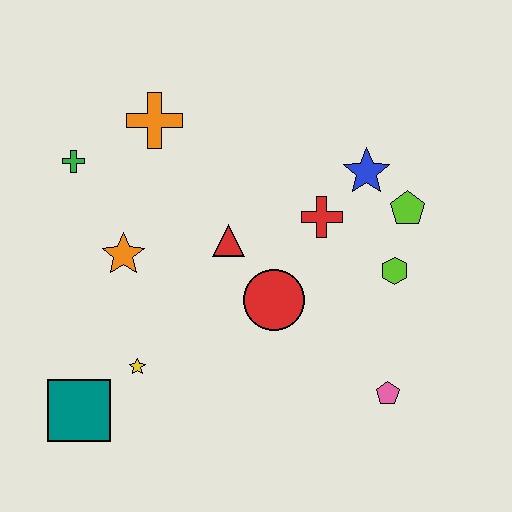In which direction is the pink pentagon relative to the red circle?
The pink pentagon is to the right of the red circle.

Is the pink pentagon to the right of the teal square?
Yes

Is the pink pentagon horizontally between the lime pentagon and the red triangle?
Yes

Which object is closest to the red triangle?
The red circle is closest to the red triangle.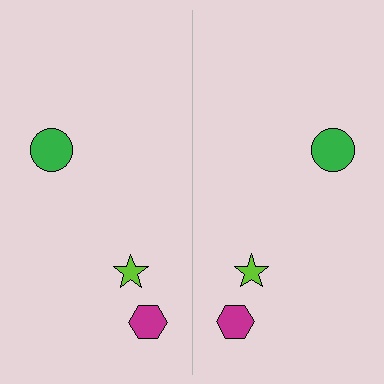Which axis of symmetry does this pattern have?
The pattern has a vertical axis of symmetry running through the center of the image.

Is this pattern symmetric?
Yes, this pattern has bilateral (reflection) symmetry.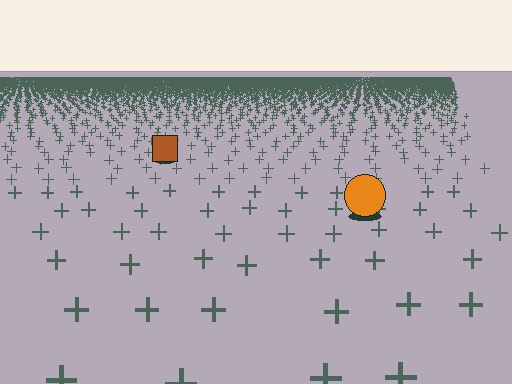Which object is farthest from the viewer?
The brown square is farthest from the viewer. It appears smaller and the ground texture around it is denser.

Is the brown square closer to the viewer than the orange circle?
No. The orange circle is closer — you can tell from the texture gradient: the ground texture is coarser near it.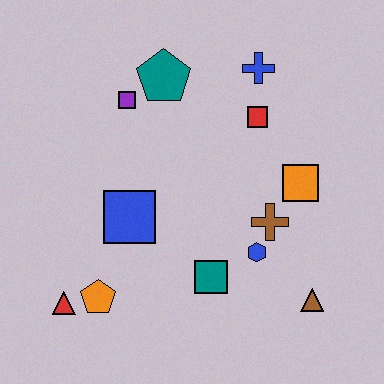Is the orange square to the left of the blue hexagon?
No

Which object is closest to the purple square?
The teal pentagon is closest to the purple square.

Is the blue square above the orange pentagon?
Yes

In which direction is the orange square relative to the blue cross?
The orange square is below the blue cross.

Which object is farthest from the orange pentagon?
The blue cross is farthest from the orange pentagon.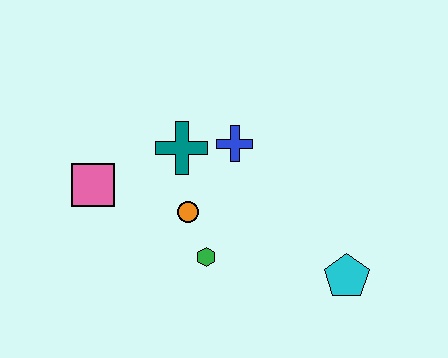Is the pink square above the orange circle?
Yes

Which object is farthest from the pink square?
The cyan pentagon is farthest from the pink square.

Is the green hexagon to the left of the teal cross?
No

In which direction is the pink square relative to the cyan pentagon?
The pink square is to the left of the cyan pentagon.